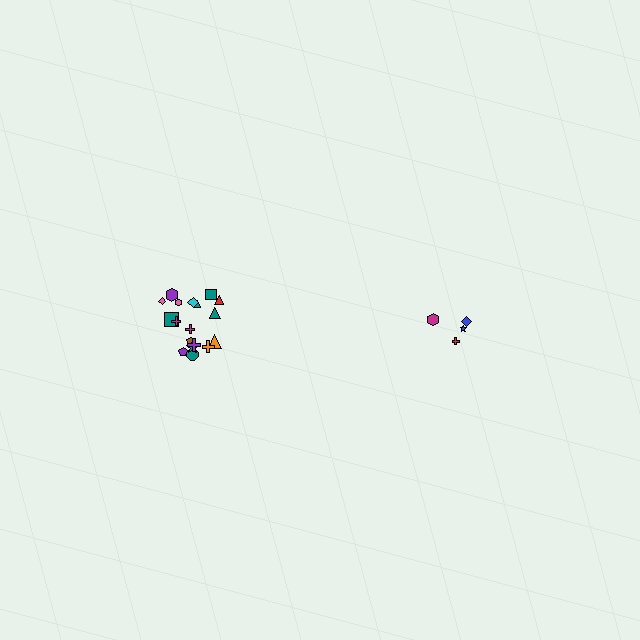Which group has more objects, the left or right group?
The left group.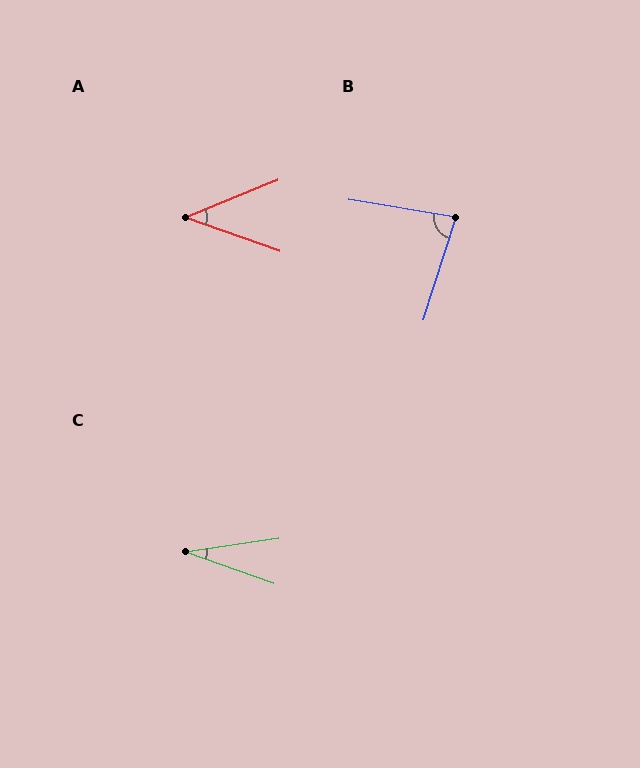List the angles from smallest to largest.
C (28°), A (42°), B (82°).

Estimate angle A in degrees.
Approximately 42 degrees.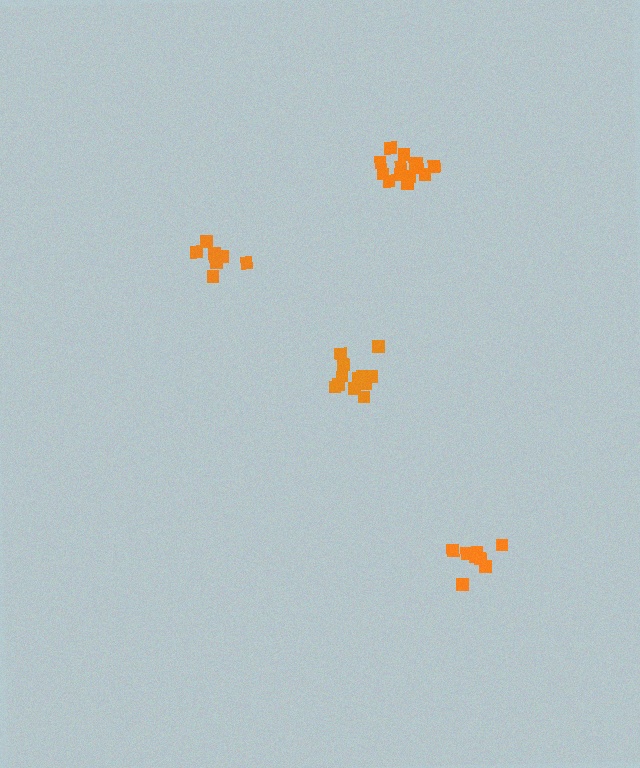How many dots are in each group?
Group 1: 7 dots, Group 2: 13 dots, Group 3: 8 dots, Group 4: 13 dots (41 total).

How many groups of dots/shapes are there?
There are 4 groups.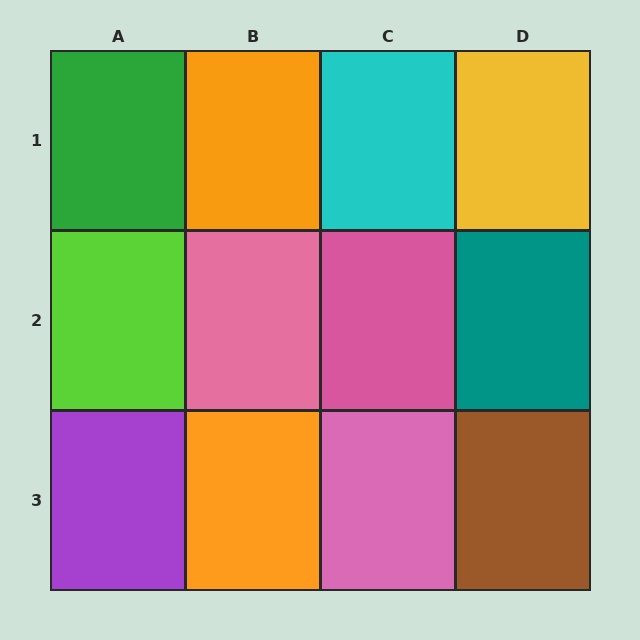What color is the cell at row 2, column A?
Lime.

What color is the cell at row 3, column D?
Brown.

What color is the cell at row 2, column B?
Pink.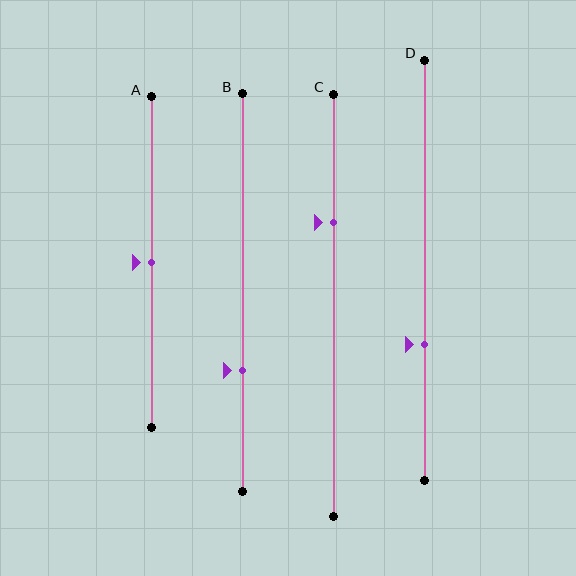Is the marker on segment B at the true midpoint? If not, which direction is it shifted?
No, the marker on segment B is shifted downward by about 20% of the segment length.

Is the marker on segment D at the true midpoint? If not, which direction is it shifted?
No, the marker on segment D is shifted downward by about 18% of the segment length.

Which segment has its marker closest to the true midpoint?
Segment A has its marker closest to the true midpoint.